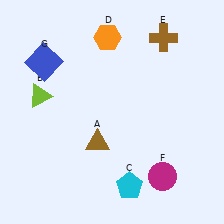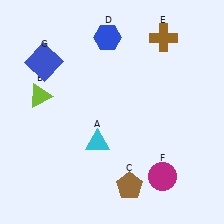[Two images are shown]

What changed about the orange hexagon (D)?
In Image 1, D is orange. In Image 2, it changed to blue.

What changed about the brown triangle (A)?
In Image 1, A is brown. In Image 2, it changed to cyan.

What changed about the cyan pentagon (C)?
In Image 1, C is cyan. In Image 2, it changed to brown.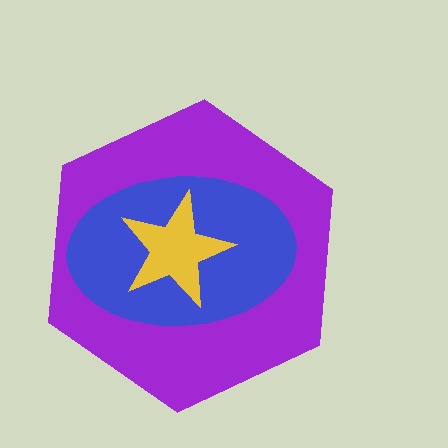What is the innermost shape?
The yellow star.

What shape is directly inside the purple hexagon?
The blue ellipse.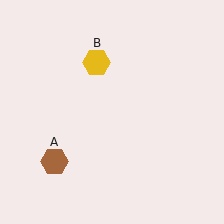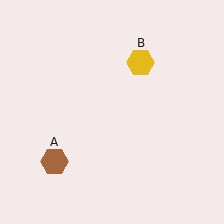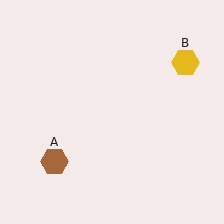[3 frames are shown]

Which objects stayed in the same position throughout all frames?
Brown hexagon (object A) remained stationary.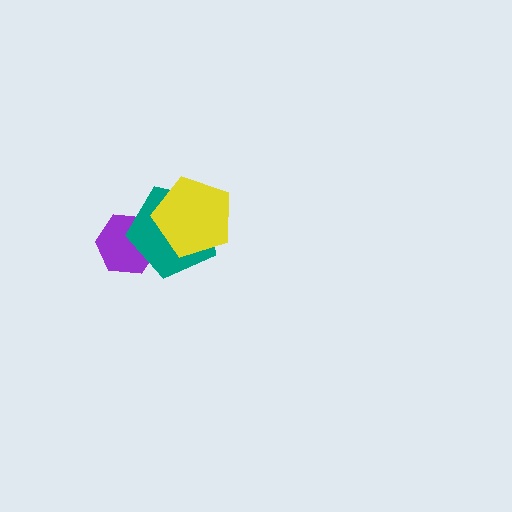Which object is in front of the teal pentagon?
The yellow pentagon is in front of the teal pentagon.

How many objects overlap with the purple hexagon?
1 object overlaps with the purple hexagon.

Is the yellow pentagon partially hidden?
No, no other shape covers it.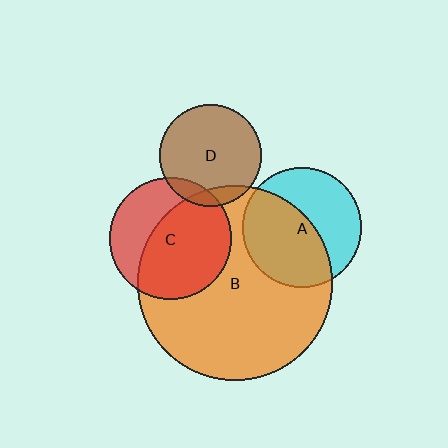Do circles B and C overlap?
Yes.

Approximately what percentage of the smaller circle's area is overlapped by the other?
Approximately 65%.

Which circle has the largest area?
Circle B (orange).